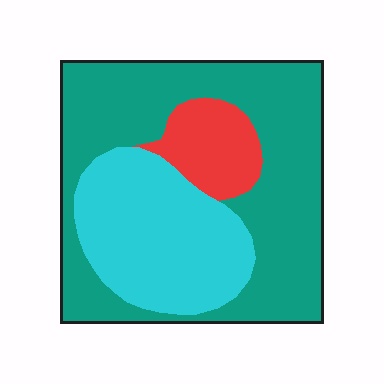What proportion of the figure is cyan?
Cyan covers around 30% of the figure.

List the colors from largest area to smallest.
From largest to smallest: teal, cyan, red.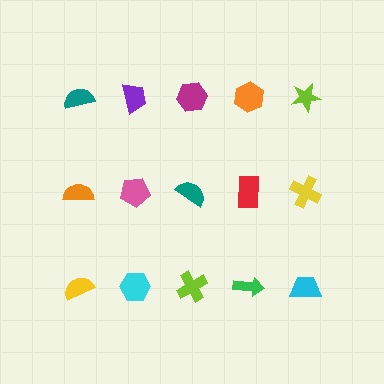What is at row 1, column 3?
A magenta hexagon.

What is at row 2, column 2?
A pink pentagon.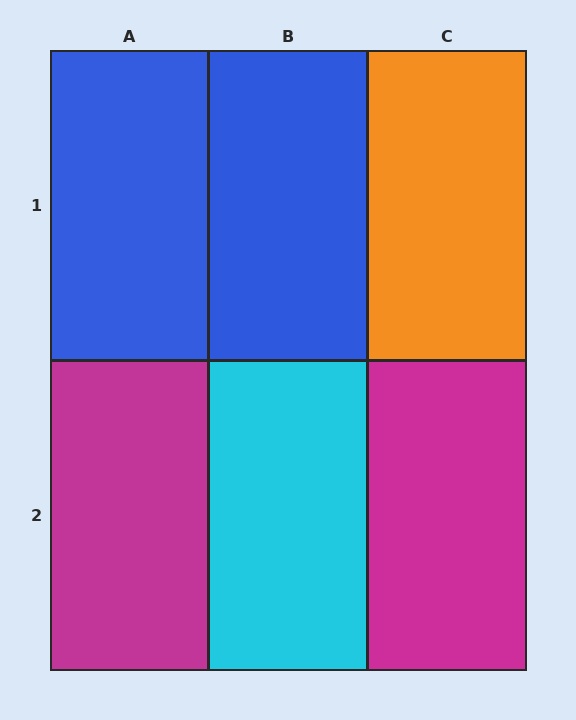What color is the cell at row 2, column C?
Magenta.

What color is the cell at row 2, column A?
Magenta.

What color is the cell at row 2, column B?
Cyan.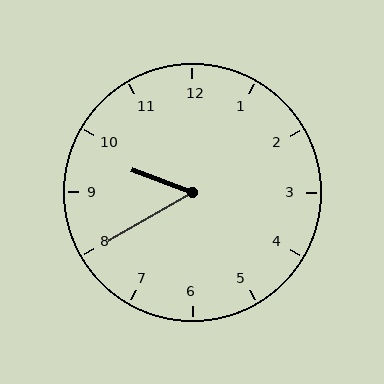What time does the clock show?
9:40.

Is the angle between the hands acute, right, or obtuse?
It is acute.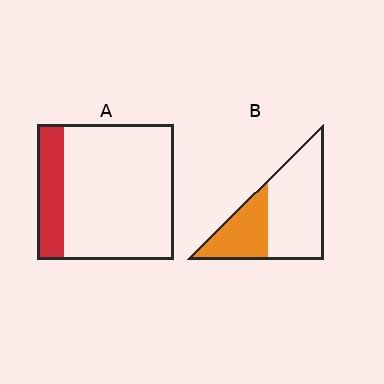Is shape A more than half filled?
No.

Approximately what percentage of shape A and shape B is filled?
A is approximately 20% and B is approximately 35%.